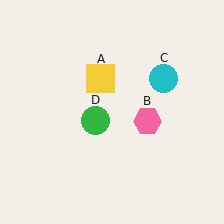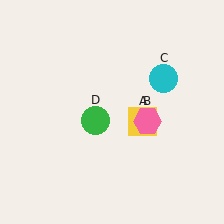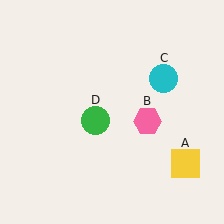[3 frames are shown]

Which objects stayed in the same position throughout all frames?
Pink hexagon (object B) and cyan circle (object C) and green circle (object D) remained stationary.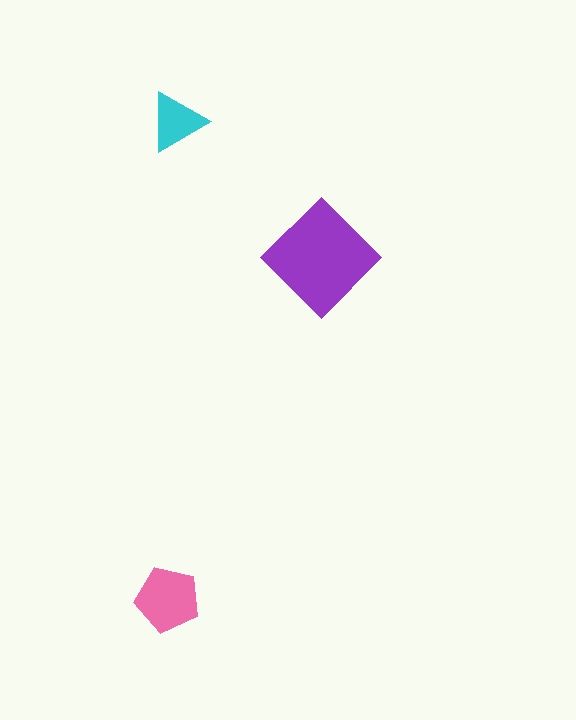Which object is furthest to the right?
The purple diamond is rightmost.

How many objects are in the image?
There are 3 objects in the image.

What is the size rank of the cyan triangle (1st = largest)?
3rd.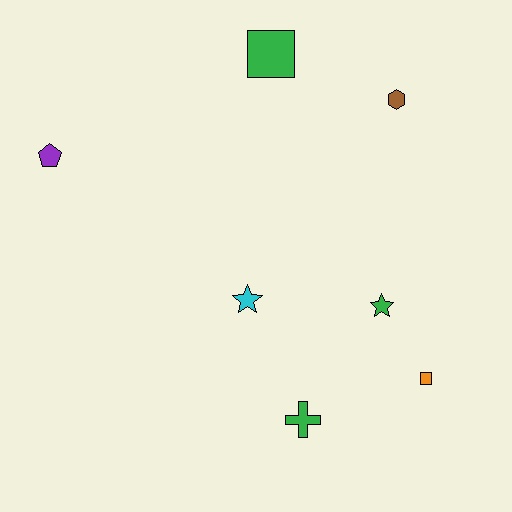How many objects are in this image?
There are 7 objects.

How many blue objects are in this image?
There are no blue objects.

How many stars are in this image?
There are 2 stars.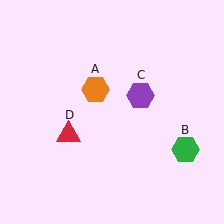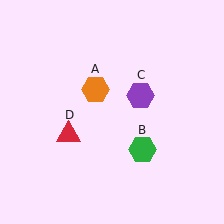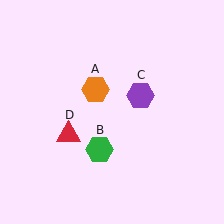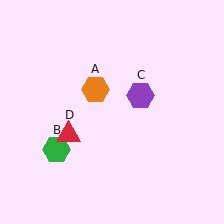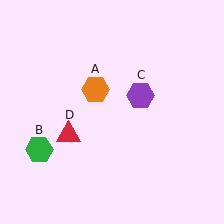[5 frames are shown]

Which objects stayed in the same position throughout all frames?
Orange hexagon (object A) and purple hexagon (object C) and red triangle (object D) remained stationary.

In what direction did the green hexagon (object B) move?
The green hexagon (object B) moved left.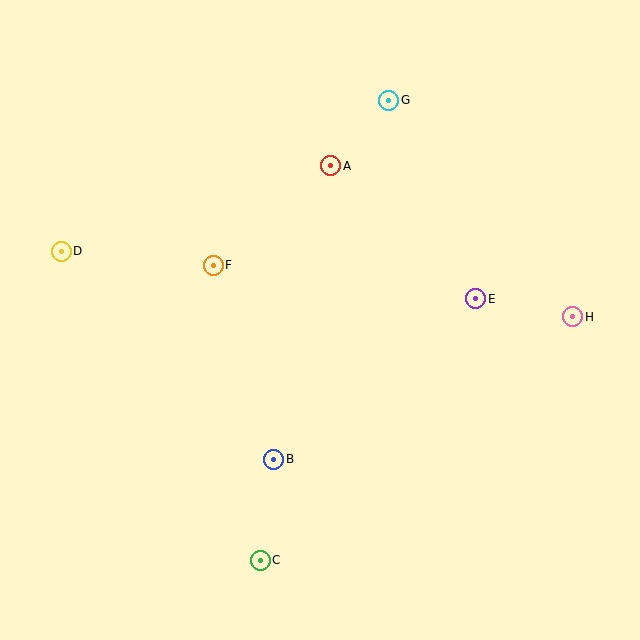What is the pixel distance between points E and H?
The distance between E and H is 99 pixels.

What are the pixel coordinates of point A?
Point A is at (331, 166).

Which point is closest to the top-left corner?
Point D is closest to the top-left corner.